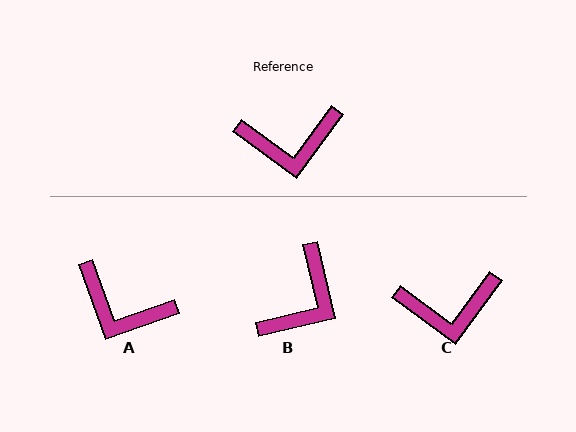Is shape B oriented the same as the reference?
No, it is off by about 50 degrees.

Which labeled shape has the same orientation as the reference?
C.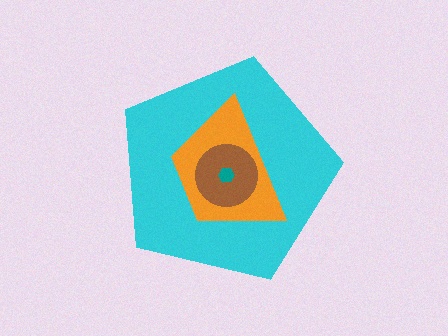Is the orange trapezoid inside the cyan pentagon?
Yes.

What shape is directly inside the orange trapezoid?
The brown circle.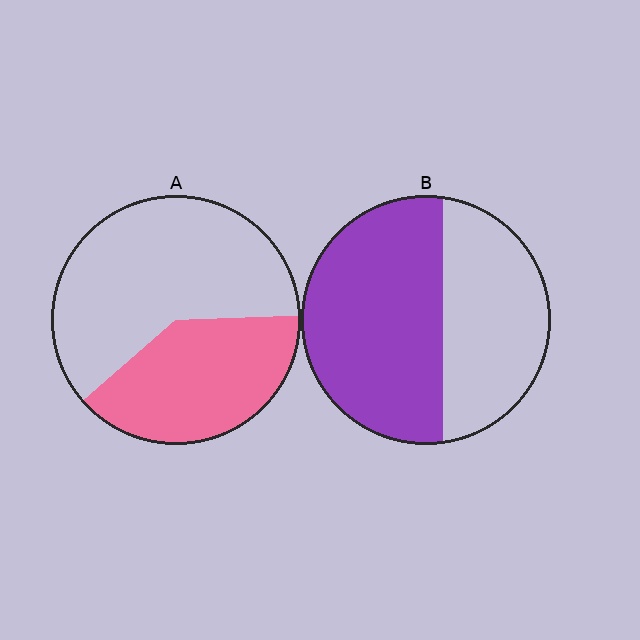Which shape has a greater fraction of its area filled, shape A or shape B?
Shape B.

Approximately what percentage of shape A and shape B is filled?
A is approximately 40% and B is approximately 60%.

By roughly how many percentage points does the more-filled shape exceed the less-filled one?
By roughly 20 percentage points (B over A).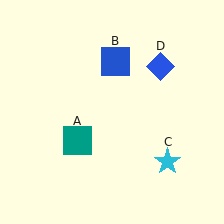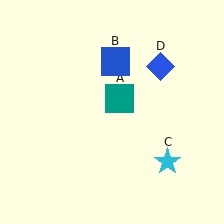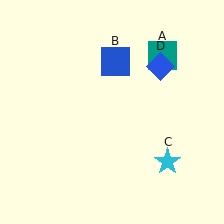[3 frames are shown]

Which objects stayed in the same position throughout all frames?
Blue square (object B) and cyan star (object C) and blue diamond (object D) remained stationary.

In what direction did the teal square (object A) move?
The teal square (object A) moved up and to the right.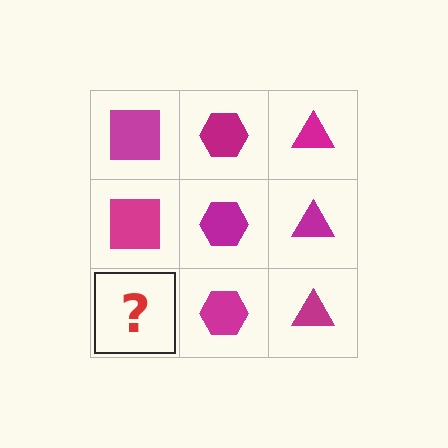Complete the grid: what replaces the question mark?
The question mark should be replaced with a magenta square.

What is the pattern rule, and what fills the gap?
The rule is that each column has a consistent shape. The gap should be filled with a magenta square.